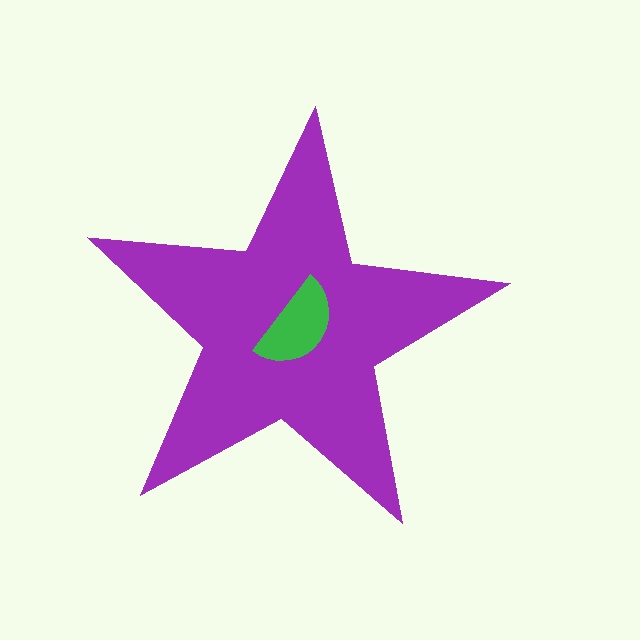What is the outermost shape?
The purple star.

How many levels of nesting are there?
2.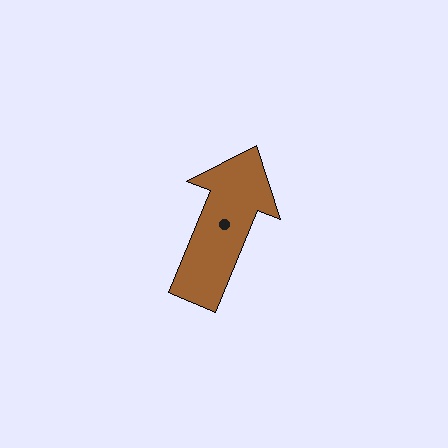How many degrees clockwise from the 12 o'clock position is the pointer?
Approximately 23 degrees.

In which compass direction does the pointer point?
Northeast.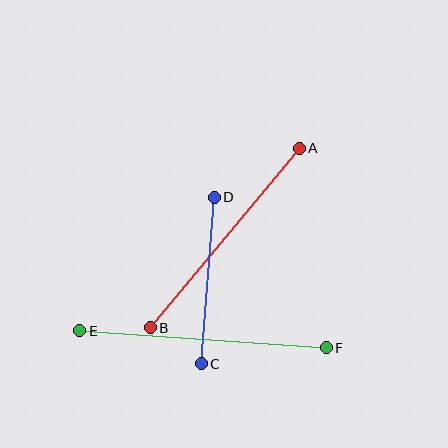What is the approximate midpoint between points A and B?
The midpoint is at approximately (225, 238) pixels.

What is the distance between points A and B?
The distance is approximately 233 pixels.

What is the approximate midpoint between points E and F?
The midpoint is at approximately (203, 339) pixels.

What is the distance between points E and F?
The distance is approximately 247 pixels.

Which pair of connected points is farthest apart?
Points E and F are farthest apart.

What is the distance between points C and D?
The distance is approximately 167 pixels.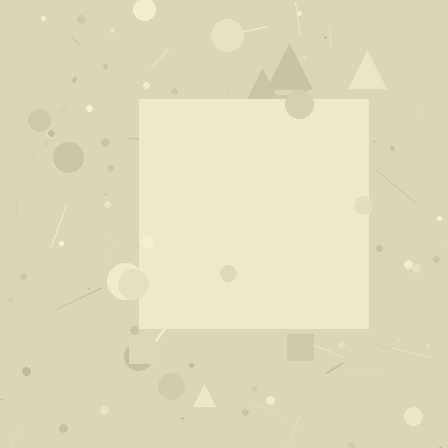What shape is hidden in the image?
A square is hidden in the image.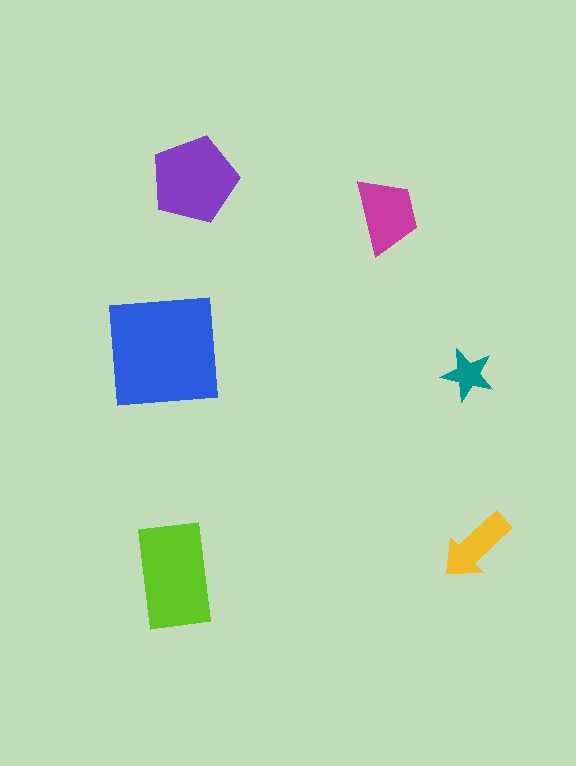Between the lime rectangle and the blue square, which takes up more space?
The blue square.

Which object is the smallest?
The teal star.